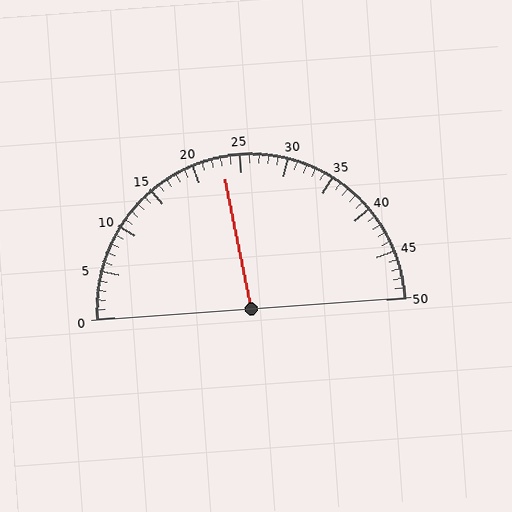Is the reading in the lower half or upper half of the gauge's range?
The reading is in the lower half of the range (0 to 50).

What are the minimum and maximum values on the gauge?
The gauge ranges from 0 to 50.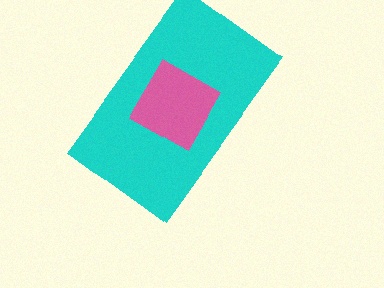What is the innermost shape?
The pink diamond.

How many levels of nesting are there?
2.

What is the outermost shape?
The cyan rectangle.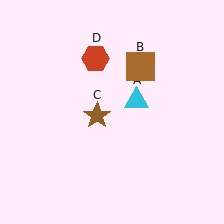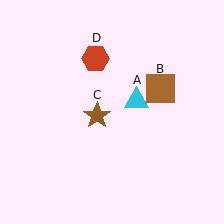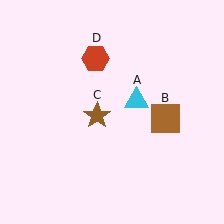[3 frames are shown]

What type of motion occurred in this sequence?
The brown square (object B) rotated clockwise around the center of the scene.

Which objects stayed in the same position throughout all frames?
Cyan triangle (object A) and brown star (object C) and red hexagon (object D) remained stationary.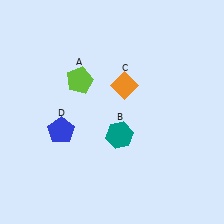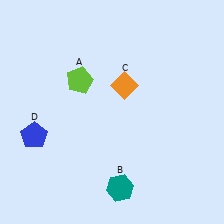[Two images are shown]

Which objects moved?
The objects that moved are: the teal hexagon (B), the blue pentagon (D).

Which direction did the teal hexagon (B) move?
The teal hexagon (B) moved down.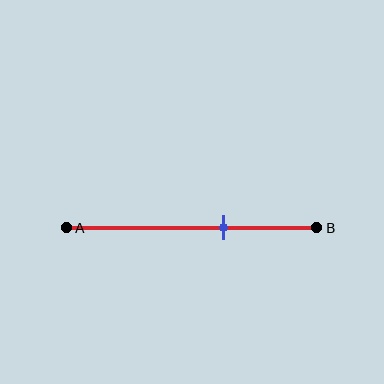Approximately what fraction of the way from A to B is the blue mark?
The blue mark is approximately 65% of the way from A to B.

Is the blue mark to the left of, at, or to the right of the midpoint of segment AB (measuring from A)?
The blue mark is to the right of the midpoint of segment AB.